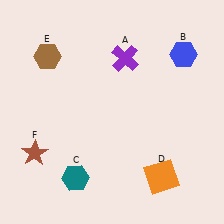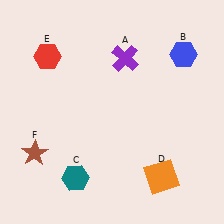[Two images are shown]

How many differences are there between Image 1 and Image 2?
There is 1 difference between the two images.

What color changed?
The hexagon (E) changed from brown in Image 1 to red in Image 2.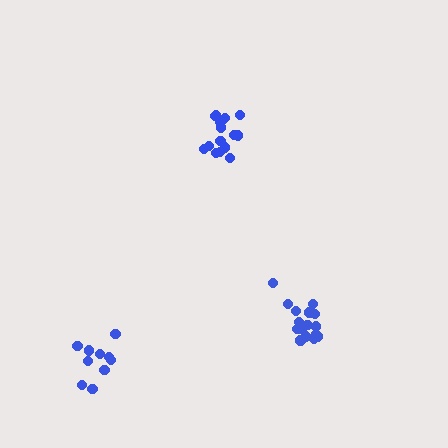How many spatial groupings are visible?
There are 3 spatial groupings.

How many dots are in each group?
Group 1: 10 dots, Group 2: 15 dots, Group 3: 16 dots (41 total).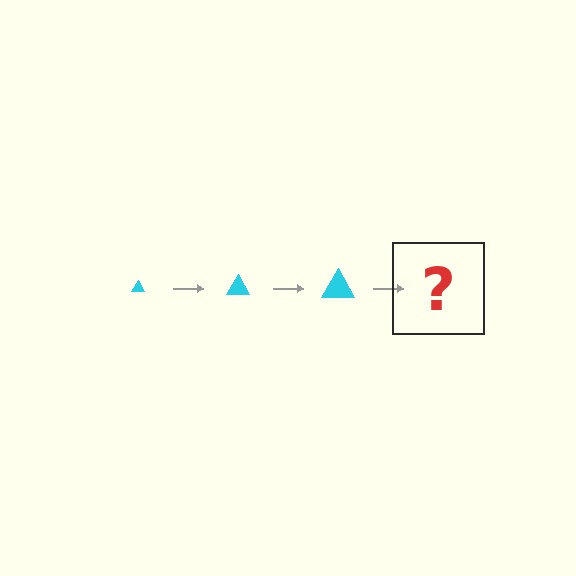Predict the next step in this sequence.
The next step is a cyan triangle, larger than the previous one.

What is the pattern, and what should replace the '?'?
The pattern is that the triangle gets progressively larger each step. The '?' should be a cyan triangle, larger than the previous one.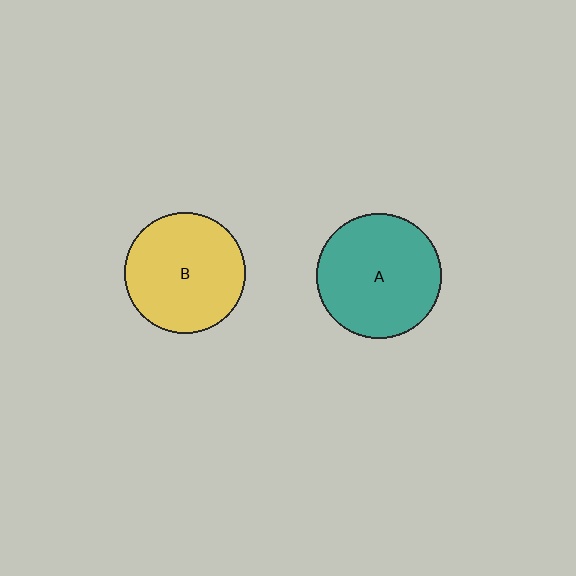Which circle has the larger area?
Circle A (teal).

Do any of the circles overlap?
No, none of the circles overlap.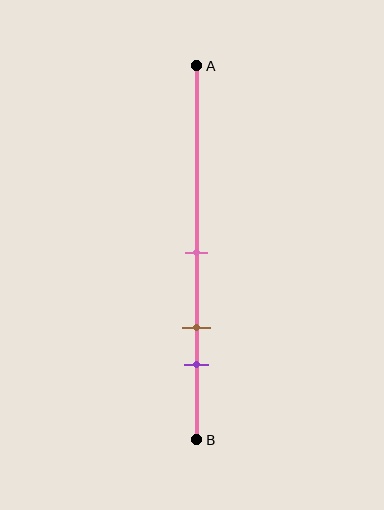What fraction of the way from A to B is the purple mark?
The purple mark is approximately 80% (0.8) of the way from A to B.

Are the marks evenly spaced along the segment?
Yes, the marks are approximately evenly spaced.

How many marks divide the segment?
There are 3 marks dividing the segment.